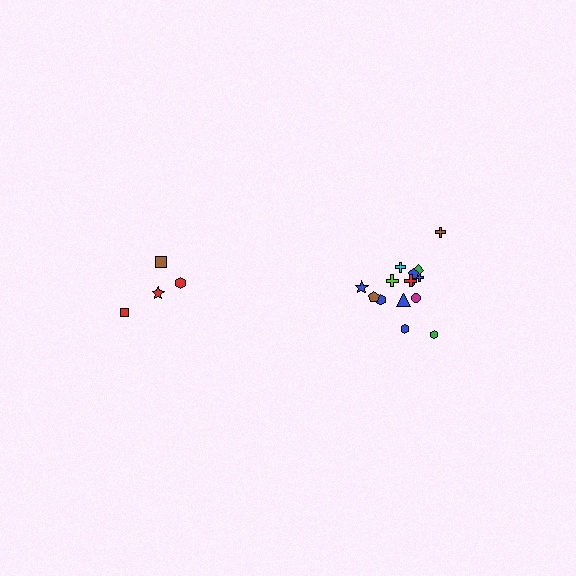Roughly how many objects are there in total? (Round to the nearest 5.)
Roughly 20 objects in total.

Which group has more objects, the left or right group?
The right group.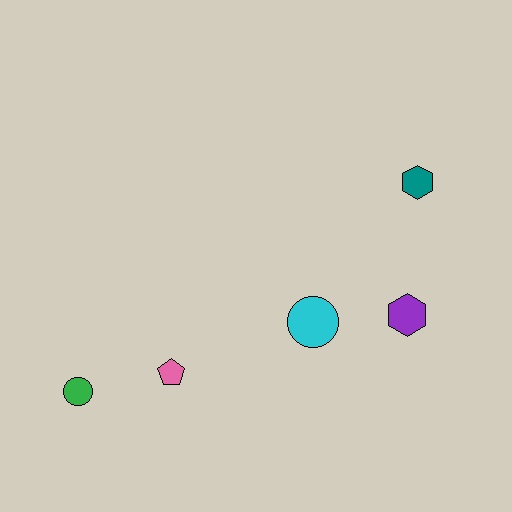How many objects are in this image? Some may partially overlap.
There are 5 objects.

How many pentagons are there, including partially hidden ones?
There is 1 pentagon.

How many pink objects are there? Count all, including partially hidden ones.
There is 1 pink object.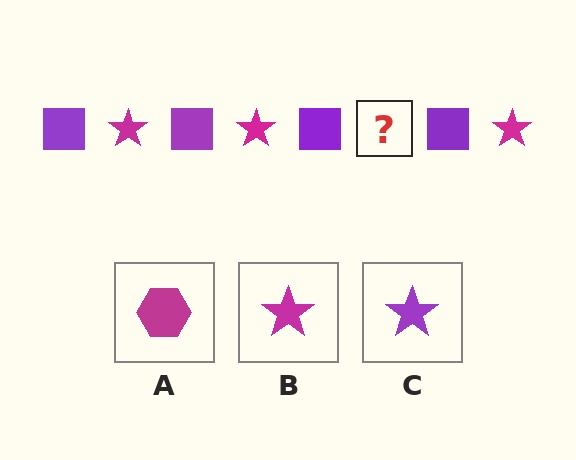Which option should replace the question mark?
Option B.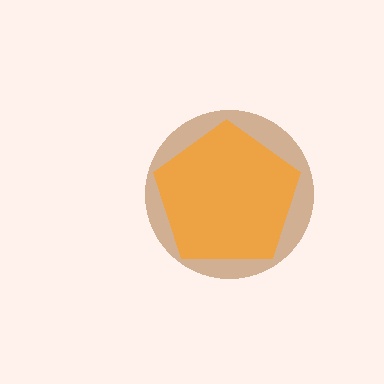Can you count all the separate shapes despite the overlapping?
Yes, there are 2 separate shapes.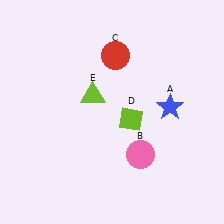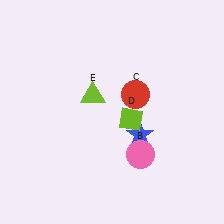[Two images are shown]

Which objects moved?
The objects that moved are: the blue star (A), the red circle (C).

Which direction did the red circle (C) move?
The red circle (C) moved down.